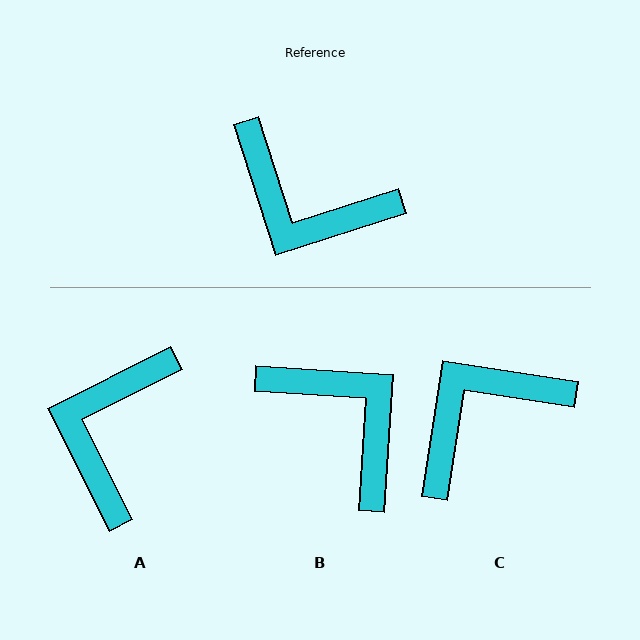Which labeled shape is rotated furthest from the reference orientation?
B, about 158 degrees away.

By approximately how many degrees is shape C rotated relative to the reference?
Approximately 117 degrees clockwise.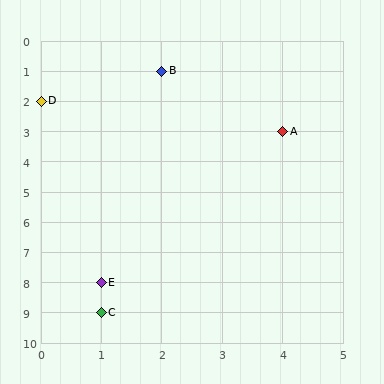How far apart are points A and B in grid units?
Points A and B are 2 columns and 2 rows apart (about 2.8 grid units diagonally).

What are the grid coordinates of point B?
Point B is at grid coordinates (2, 1).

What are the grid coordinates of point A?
Point A is at grid coordinates (4, 3).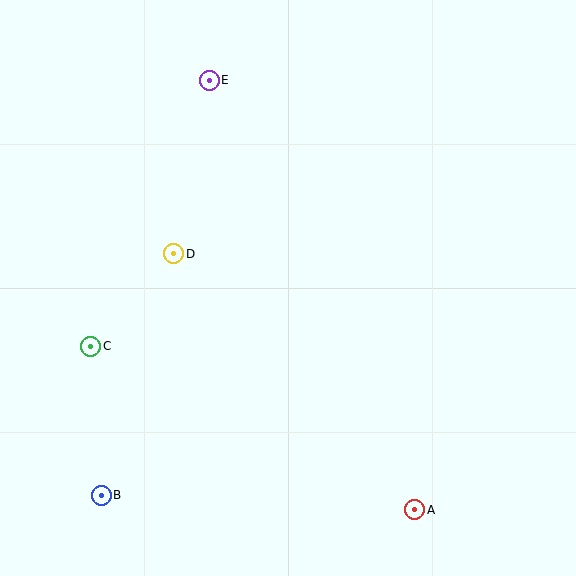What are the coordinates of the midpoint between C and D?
The midpoint between C and D is at (132, 300).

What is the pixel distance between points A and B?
The distance between A and B is 314 pixels.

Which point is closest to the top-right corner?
Point E is closest to the top-right corner.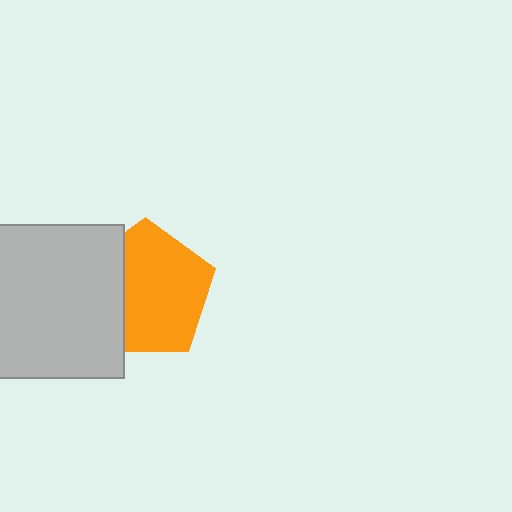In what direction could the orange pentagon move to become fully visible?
The orange pentagon could move right. That would shift it out from behind the light gray square entirely.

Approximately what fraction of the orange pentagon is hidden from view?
Roughly 31% of the orange pentagon is hidden behind the light gray square.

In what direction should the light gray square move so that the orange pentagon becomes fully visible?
The light gray square should move left. That is the shortest direction to clear the overlap and leave the orange pentagon fully visible.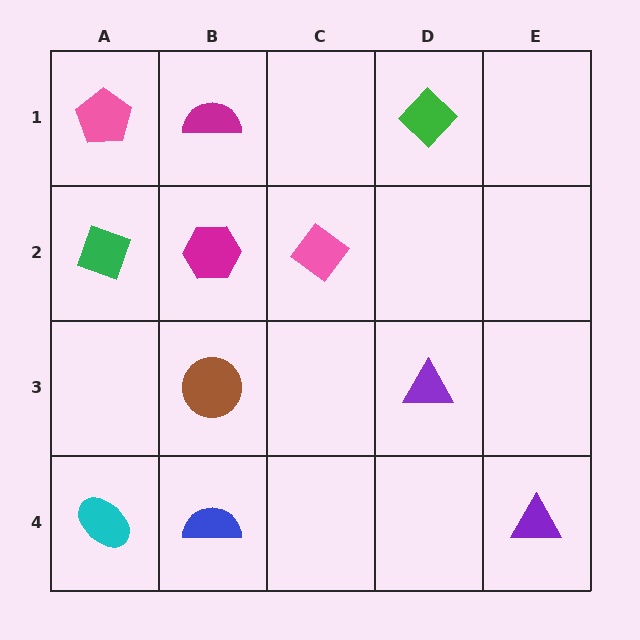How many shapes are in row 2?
3 shapes.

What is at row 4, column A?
A cyan ellipse.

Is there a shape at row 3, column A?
No, that cell is empty.